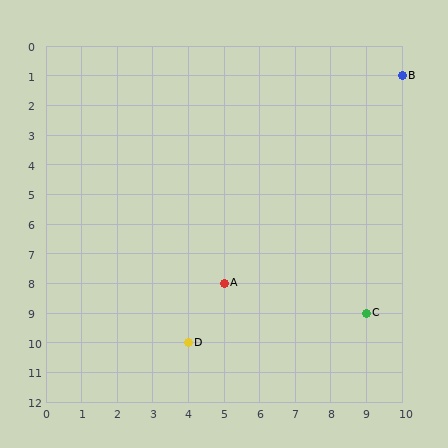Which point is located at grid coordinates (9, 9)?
Point C is at (9, 9).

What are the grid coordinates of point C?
Point C is at grid coordinates (9, 9).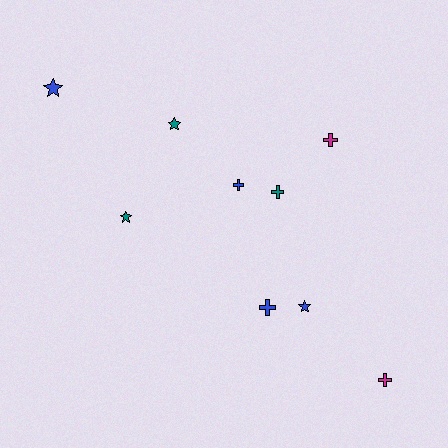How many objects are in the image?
There are 9 objects.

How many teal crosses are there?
There is 1 teal cross.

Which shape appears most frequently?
Cross, with 5 objects.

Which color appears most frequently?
Blue, with 4 objects.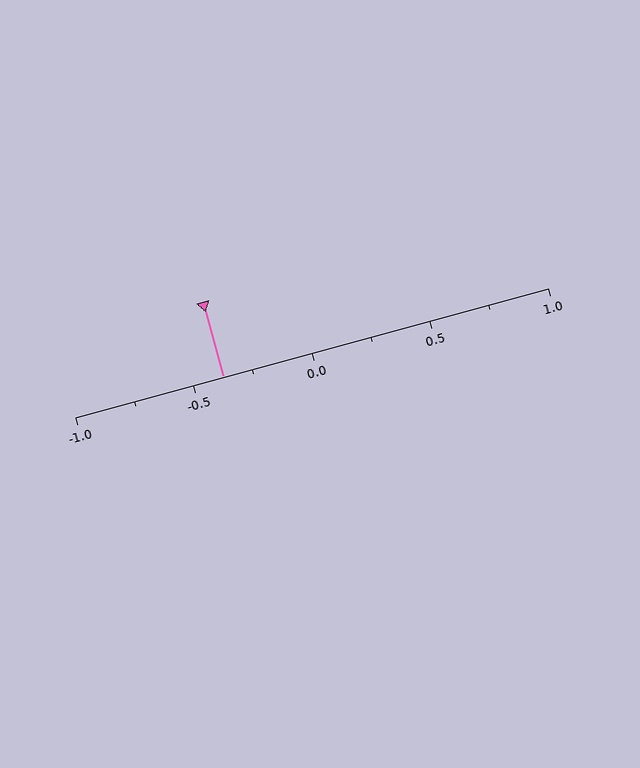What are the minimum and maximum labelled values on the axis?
The axis runs from -1.0 to 1.0.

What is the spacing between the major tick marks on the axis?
The major ticks are spaced 0.5 apart.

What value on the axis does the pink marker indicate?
The marker indicates approximately -0.38.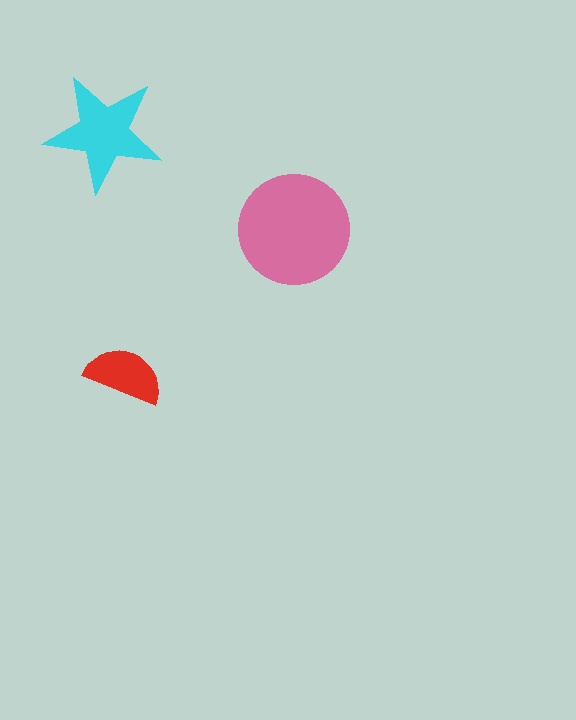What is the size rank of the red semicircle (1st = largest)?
3rd.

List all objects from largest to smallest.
The pink circle, the cyan star, the red semicircle.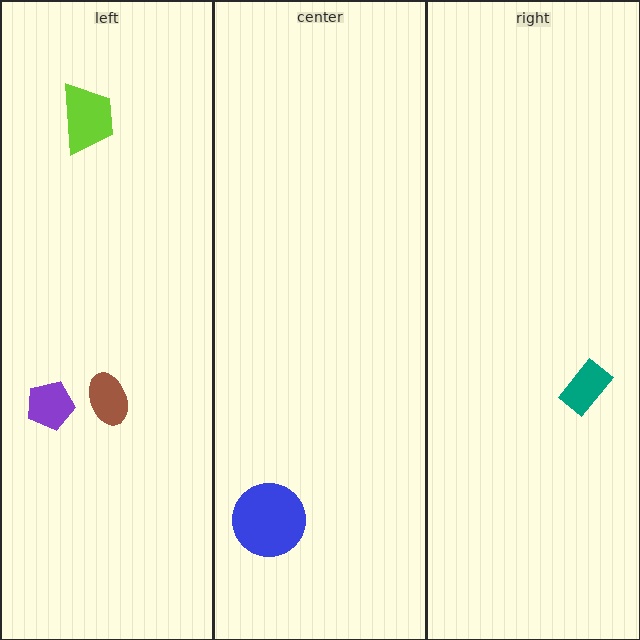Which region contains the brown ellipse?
The left region.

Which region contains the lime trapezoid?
The left region.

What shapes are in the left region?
The lime trapezoid, the purple pentagon, the brown ellipse.